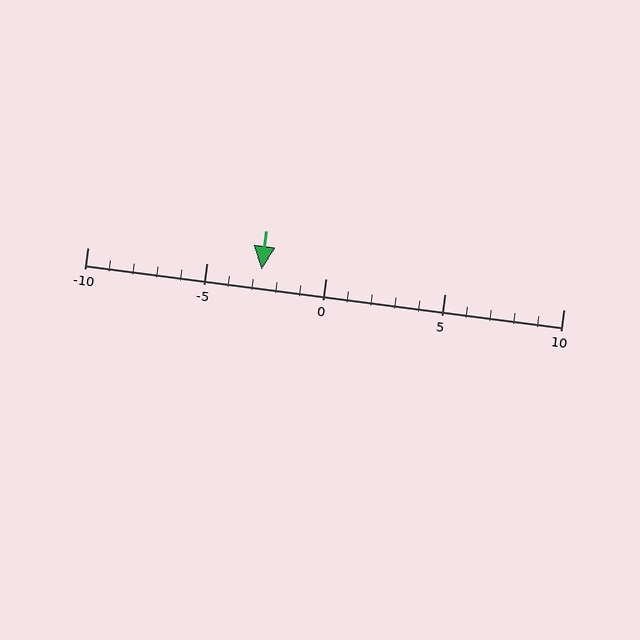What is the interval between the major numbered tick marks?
The major tick marks are spaced 5 units apart.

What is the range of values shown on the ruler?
The ruler shows values from -10 to 10.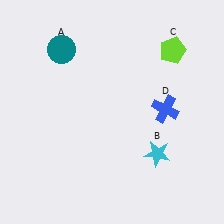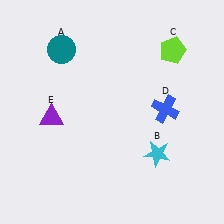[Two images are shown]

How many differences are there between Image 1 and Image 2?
There is 1 difference between the two images.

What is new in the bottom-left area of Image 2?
A purple triangle (E) was added in the bottom-left area of Image 2.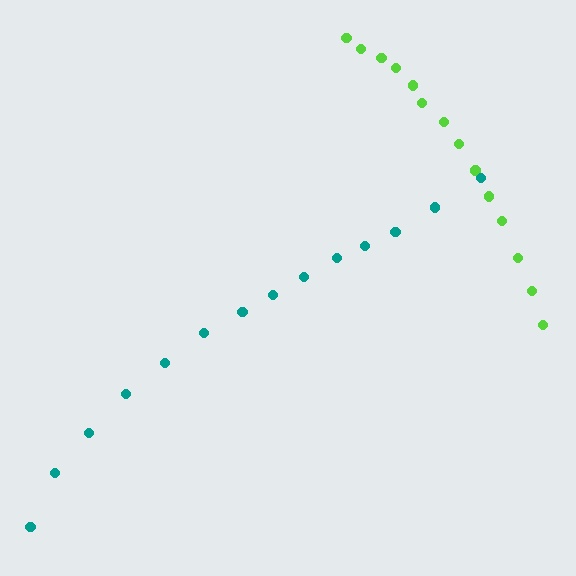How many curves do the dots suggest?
There are 2 distinct paths.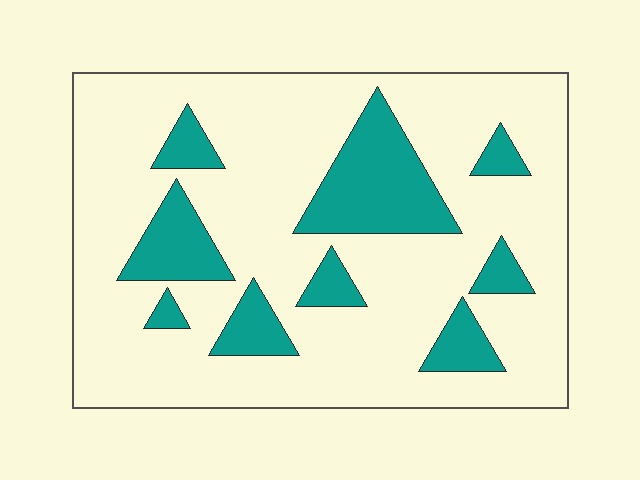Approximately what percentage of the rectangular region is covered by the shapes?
Approximately 20%.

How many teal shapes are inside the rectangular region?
9.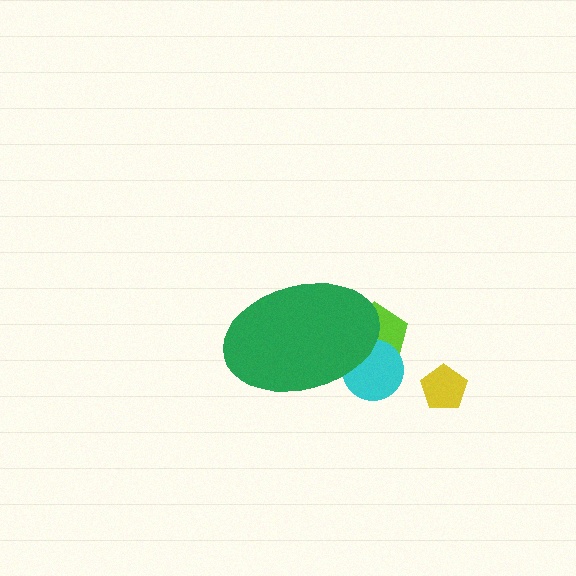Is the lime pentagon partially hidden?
Yes, the lime pentagon is partially hidden behind the green ellipse.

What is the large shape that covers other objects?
A green ellipse.